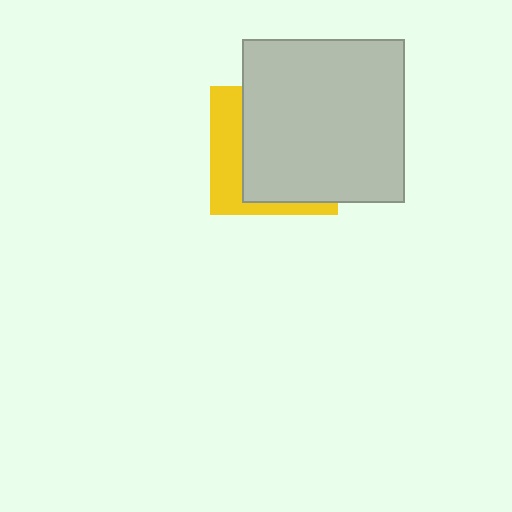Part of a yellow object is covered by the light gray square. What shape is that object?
It is a square.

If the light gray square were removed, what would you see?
You would see the complete yellow square.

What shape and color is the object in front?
The object in front is a light gray square.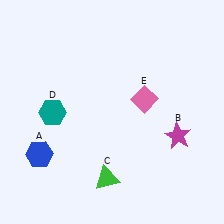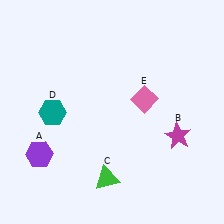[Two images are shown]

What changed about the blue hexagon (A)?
In Image 1, A is blue. In Image 2, it changed to purple.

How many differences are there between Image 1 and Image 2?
There is 1 difference between the two images.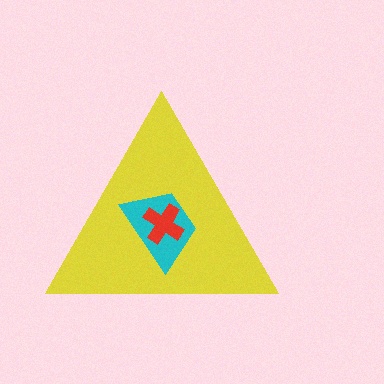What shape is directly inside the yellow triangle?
The cyan trapezoid.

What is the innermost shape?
The red cross.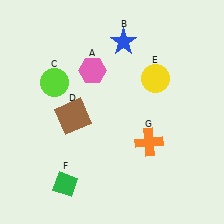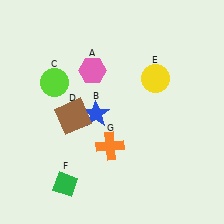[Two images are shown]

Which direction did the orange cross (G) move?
The orange cross (G) moved left.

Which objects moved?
The objects that moved are: the blue star (B), the orange cross (G).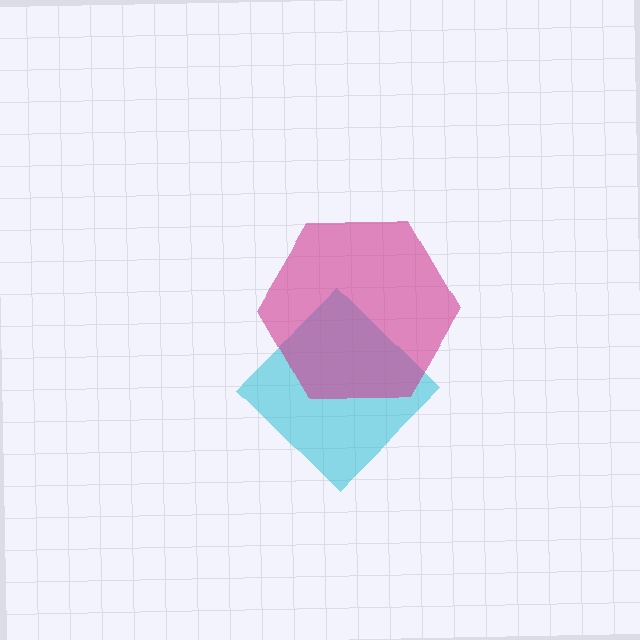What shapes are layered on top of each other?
The layered shapes are: a cyan diamond, a magenta hexagon.